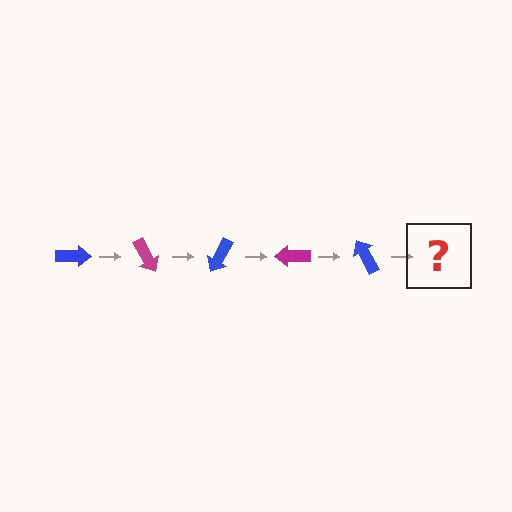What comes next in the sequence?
The next element should be a magenta arrow, rotated 300 degrees from the start.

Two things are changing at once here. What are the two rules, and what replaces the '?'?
The two rules are that it rotates 60 degrees each step and the color cycles through blue and magenta. The '?' should be a magenta arrow, rotated 300 degrees from the start.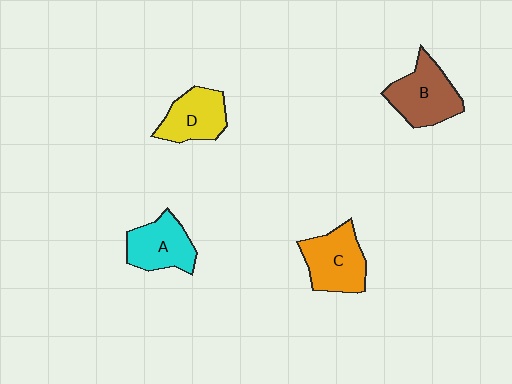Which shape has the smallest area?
Shape D (yellow).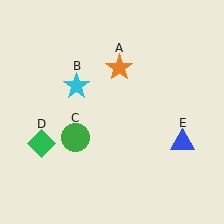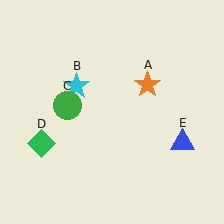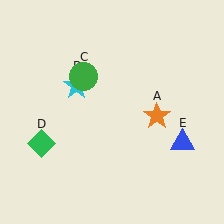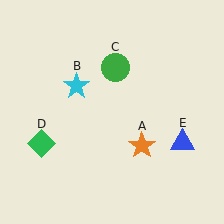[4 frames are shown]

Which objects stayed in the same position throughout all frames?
Cyan star (object B) and green diamond (object D) and blue triangle (object E) remained stationary.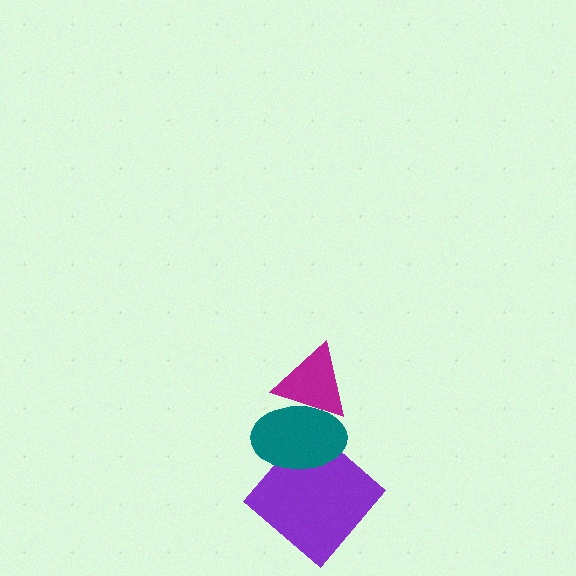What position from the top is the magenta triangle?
The magenta triangle is 1st from the top.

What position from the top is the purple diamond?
The purple diamond is 3rd from the top.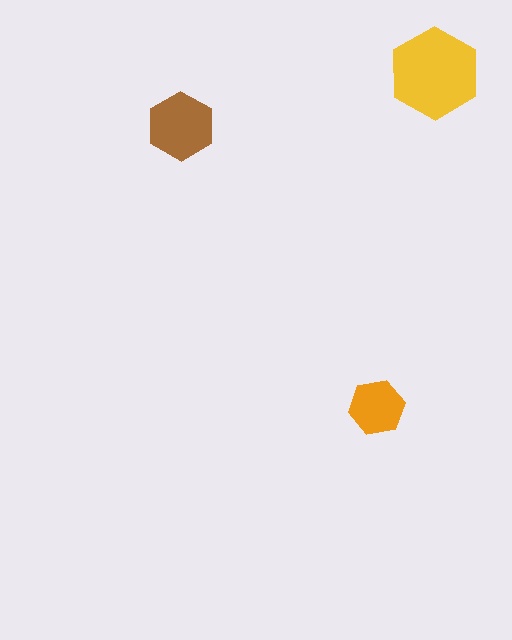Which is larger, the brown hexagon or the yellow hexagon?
The yellow one.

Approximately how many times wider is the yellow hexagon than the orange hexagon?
About 1.5 times wider.